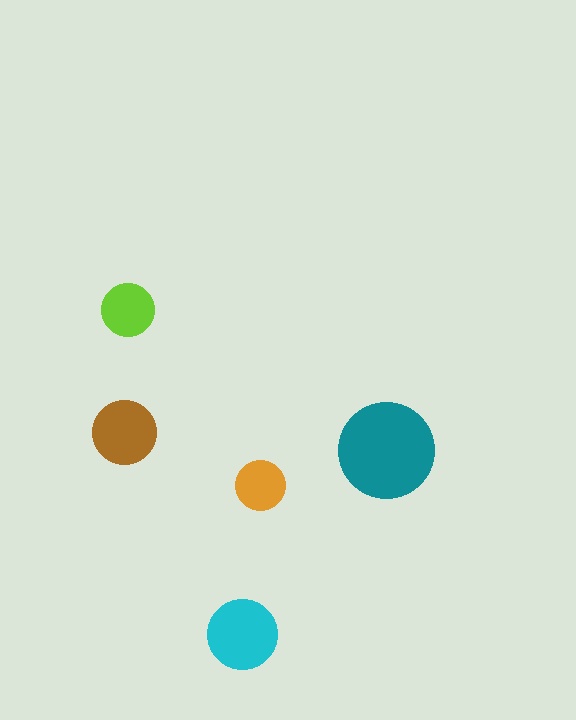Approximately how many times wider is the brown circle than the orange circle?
About 1.5 times wider.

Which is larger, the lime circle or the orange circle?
The lime one.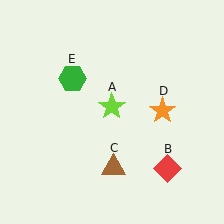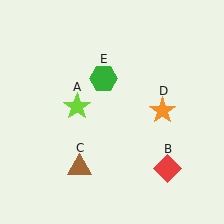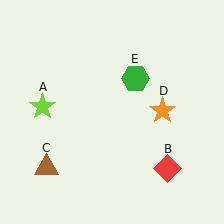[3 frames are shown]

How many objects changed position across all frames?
3 objects changed position: lime star (object A), brown triangle (object C), green hexagon (object E).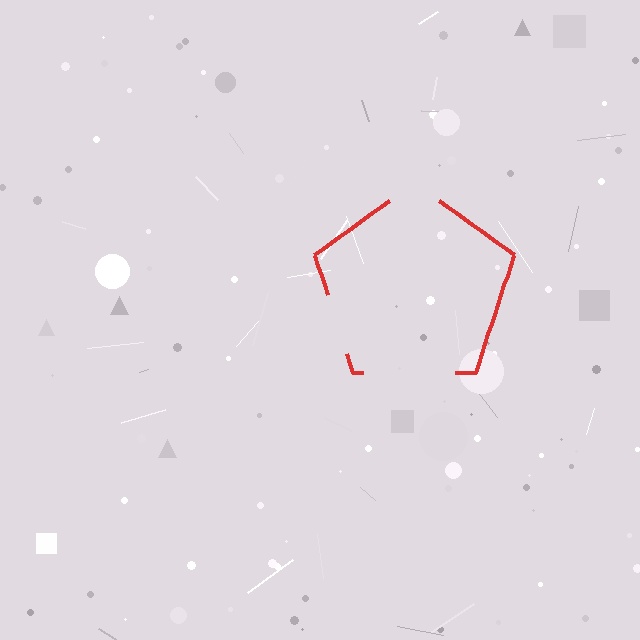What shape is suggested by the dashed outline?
The dashed outline suggests a pentagon.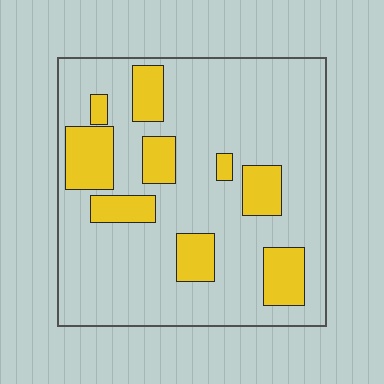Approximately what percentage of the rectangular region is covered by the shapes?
Approximately 20%.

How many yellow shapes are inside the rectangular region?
9.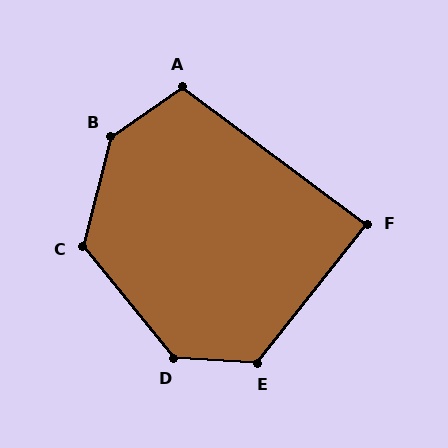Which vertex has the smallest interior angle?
F, at approximately 89 degrees.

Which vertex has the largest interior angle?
B, at approximately 139 degrees.